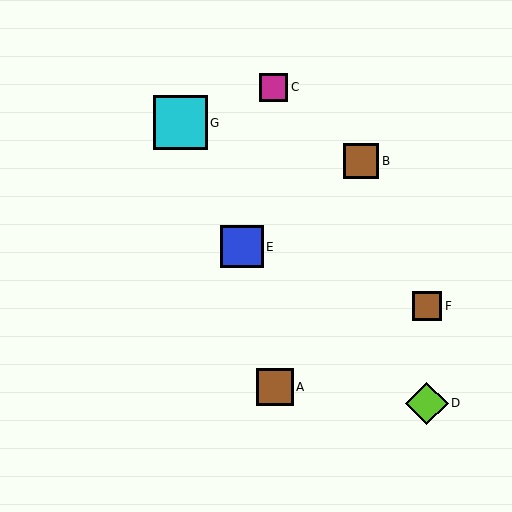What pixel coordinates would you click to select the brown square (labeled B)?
Click at (361, 161) to select the brown square B.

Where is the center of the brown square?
The center of the brown square is at (427, 306).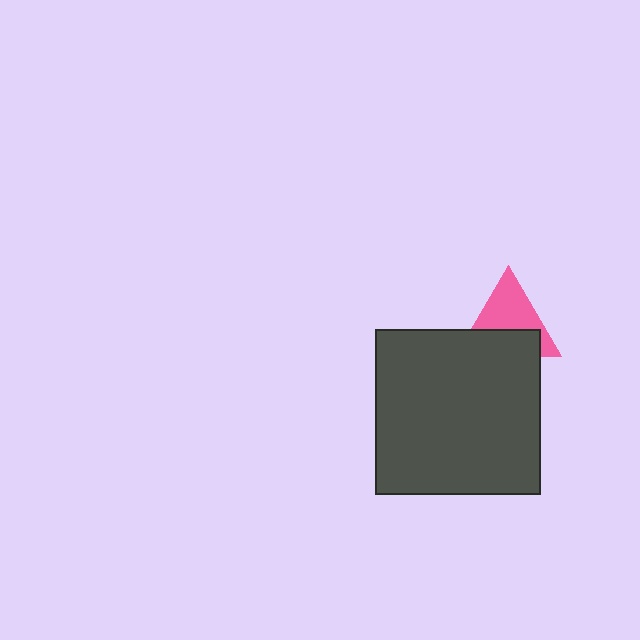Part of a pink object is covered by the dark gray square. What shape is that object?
It is a triangle.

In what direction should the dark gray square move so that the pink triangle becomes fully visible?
The dark gray square should move down. That is the shortest direction to clear the overlap and leave the pink triangle fully visible.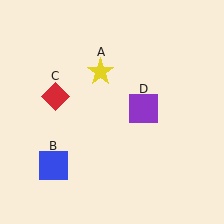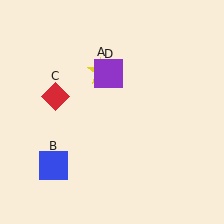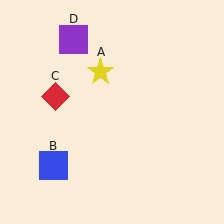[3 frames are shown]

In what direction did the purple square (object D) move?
The purple square (object D) moved up and to the left.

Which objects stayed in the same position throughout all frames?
Yellow star (object A) and blue square (object B) and red diamond (object C) remained stationary.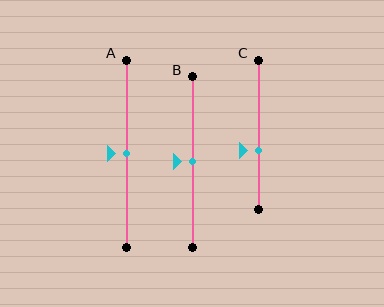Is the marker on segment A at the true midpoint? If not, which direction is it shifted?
Yes, the marker on segment A is at the true midpoint.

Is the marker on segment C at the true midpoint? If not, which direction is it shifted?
No, the marker on segment C is shifted downward by about 10% of the segment length.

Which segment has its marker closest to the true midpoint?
Segment A has its marker closest to the true midpoint.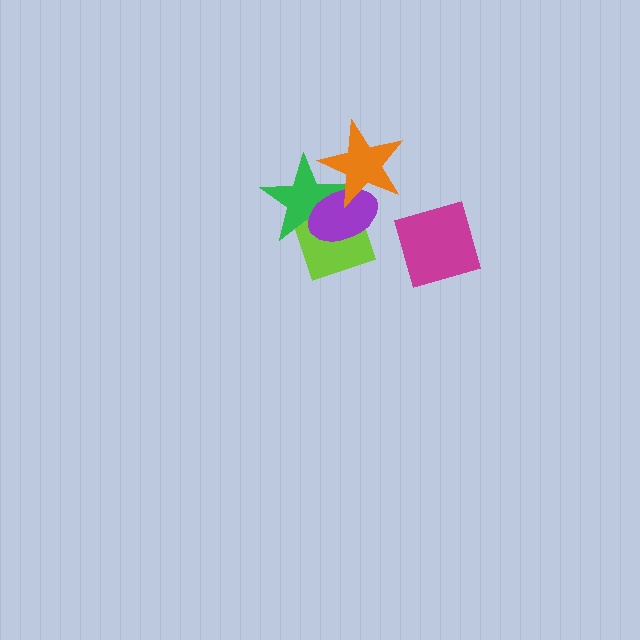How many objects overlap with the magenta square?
0 objects overlap with the magenta square.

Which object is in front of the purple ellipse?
The orange star is in front of the purple ellipse.